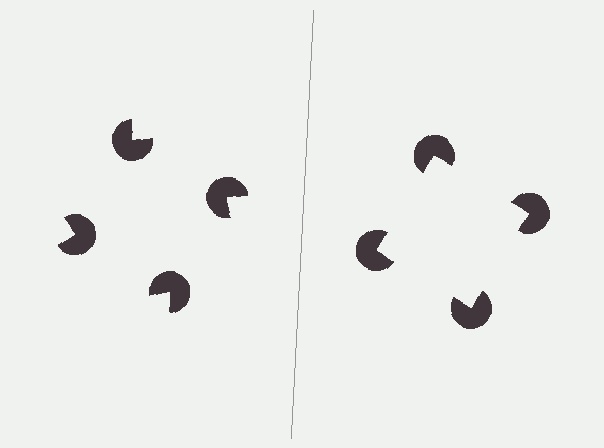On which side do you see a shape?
An illusory square appears on the right side. On the left side the wedge cuts are rotated, so no coherent shape forms.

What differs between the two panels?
The pac-man discs are positioned identically on both sides; only the wedge orientations differ. On the right they align to a square; on the left they are misaligned.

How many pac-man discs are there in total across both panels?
8 — 4 on each side.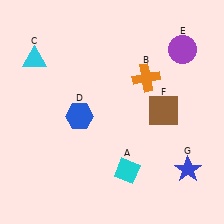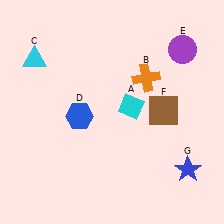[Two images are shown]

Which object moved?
The cyan diamond (A) moved up.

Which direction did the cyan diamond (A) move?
The cyan diamond (A) moved up.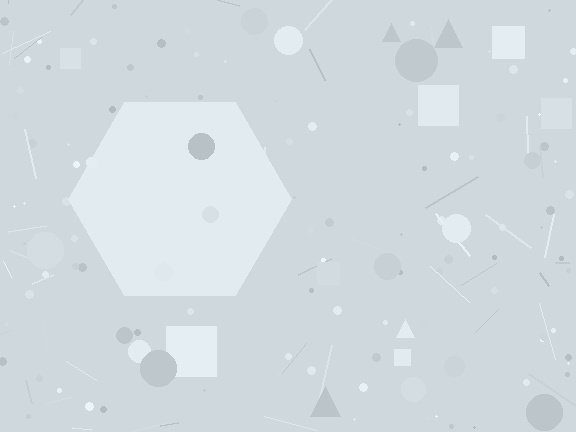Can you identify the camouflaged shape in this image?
The camouflaged shape is a hexagon.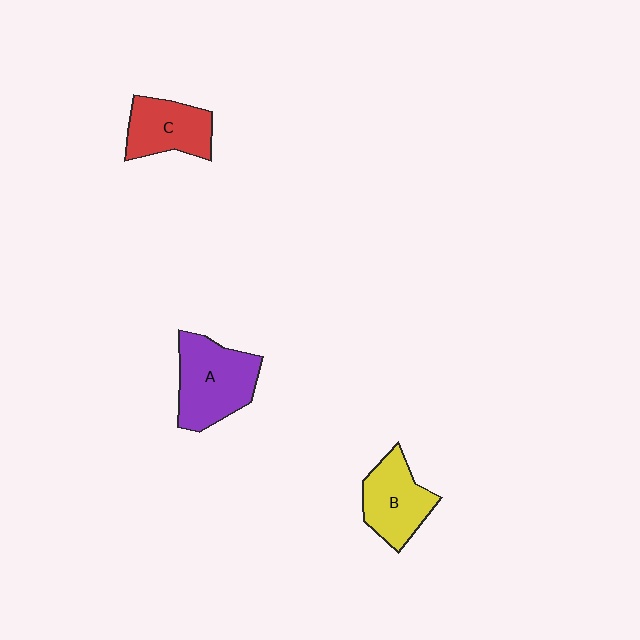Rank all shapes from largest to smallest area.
From largest to smallest: A (purple), B (yellow), C (red).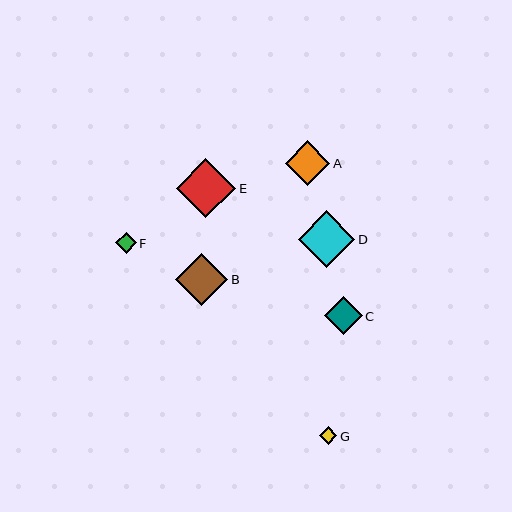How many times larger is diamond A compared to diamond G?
Diamond A is approximately 2.6 times the size of diamond G.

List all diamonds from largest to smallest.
From largest to smallest: E, D, B, A, C, F, G.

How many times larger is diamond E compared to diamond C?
Diamond E is approximately 1.6 times the size of diamond C.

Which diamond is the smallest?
Diamond G is the smallest with a size of approximately 17 pixels.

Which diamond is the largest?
Diamond E is the largest with a size of approximately 59 pixels.